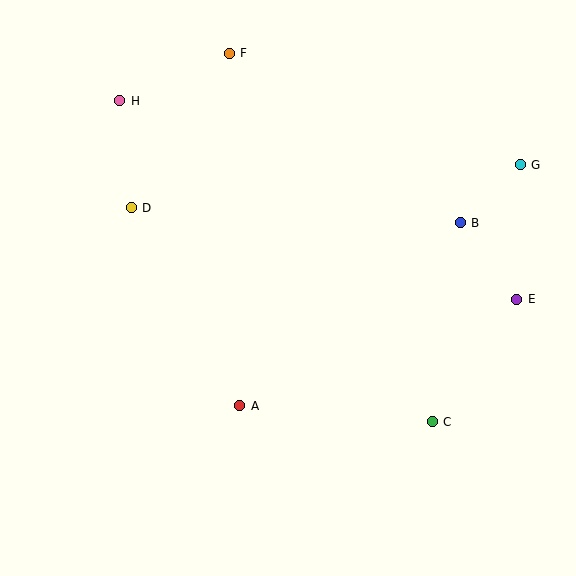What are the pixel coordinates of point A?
Point A is at (240, 406).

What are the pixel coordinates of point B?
Point B is at (460, 223).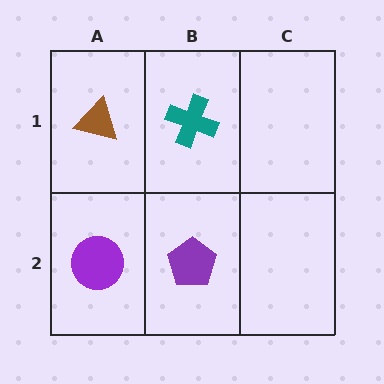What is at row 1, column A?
A brown triangle.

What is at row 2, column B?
A purple pentagon.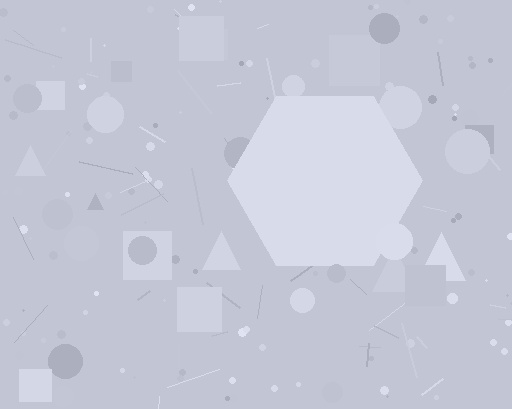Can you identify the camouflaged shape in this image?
The camouflaged shape is a hexagon.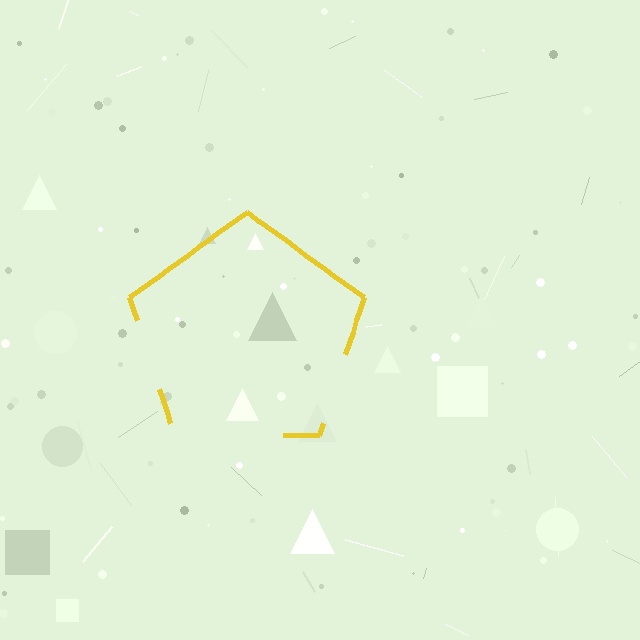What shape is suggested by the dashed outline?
The dashed outline suggests a pentagon.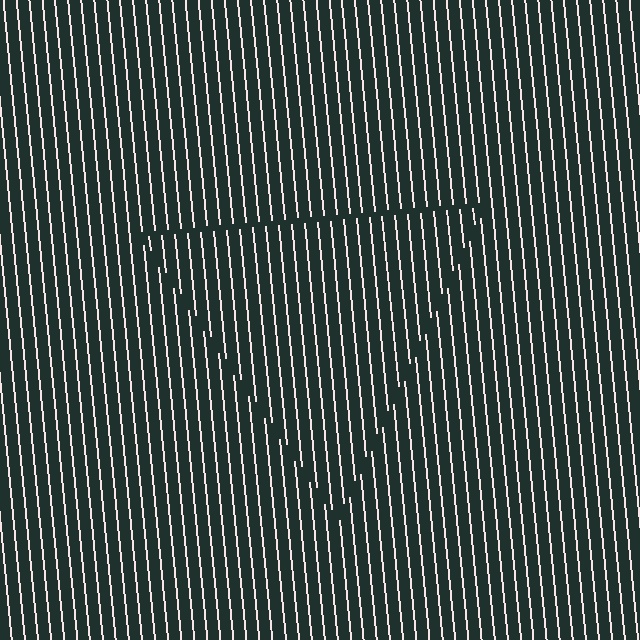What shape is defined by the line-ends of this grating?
An illusory triangle. The interior of the shape contains the same grating, shifted by half a period — the contour is defined by the phase discontinuity where line-ends from the inner and outer gratings abut.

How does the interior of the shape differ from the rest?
The interior of the shape contains the same grating, shifted by half a period — the contour is defined by the phase discontinuity where line-ends from the inner and outer gratings abut.